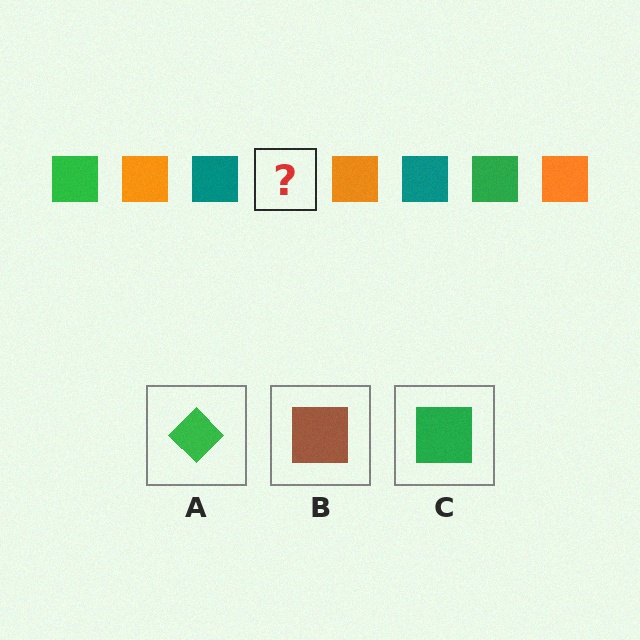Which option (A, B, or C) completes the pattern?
C.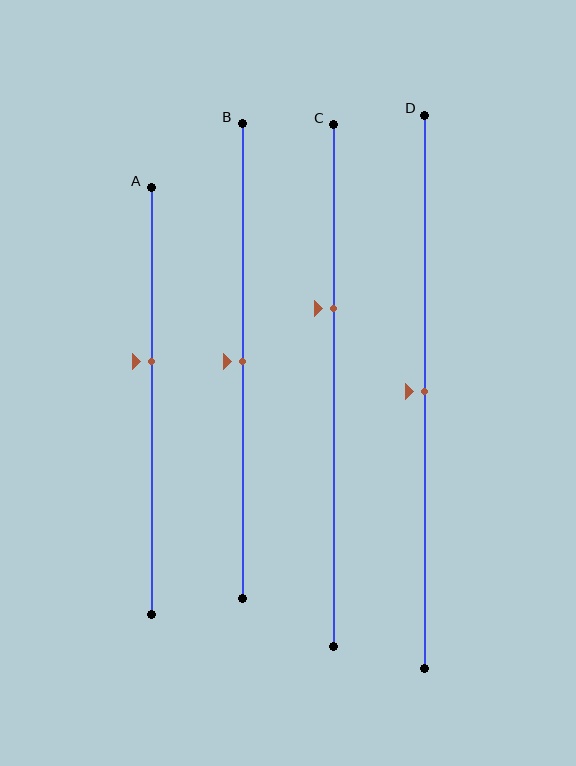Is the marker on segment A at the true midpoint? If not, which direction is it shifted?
No, the marker on segment A is shifted upward by about 9% of the segment length.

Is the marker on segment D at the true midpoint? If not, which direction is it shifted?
Yes, the marker on segment D is at the true midpoint.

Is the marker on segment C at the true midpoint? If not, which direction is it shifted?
No, the marker on segment C is shifted upward by about 15% of the segment length.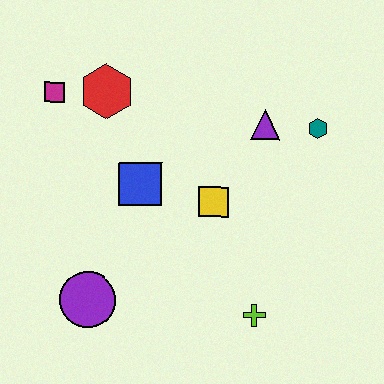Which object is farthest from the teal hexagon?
The purple circle is farthest from the teal hexagon.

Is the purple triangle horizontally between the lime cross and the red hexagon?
No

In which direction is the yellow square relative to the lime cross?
The yellow square is above the lime cross.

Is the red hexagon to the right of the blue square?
No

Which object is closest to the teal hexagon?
The purple triangle is closest to the teal hexagon.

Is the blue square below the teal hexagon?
Yes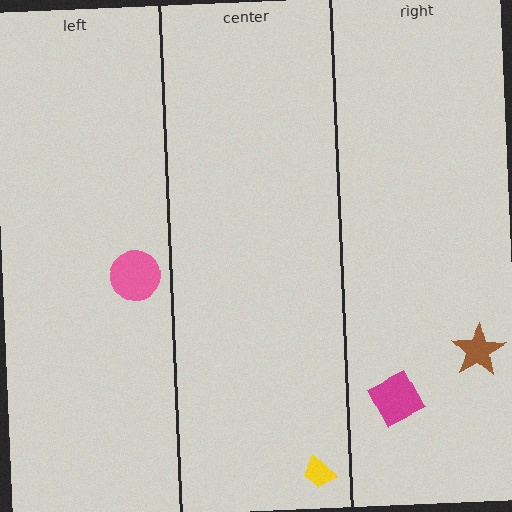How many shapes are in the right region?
2.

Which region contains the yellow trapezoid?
The center region.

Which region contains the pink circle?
The left region.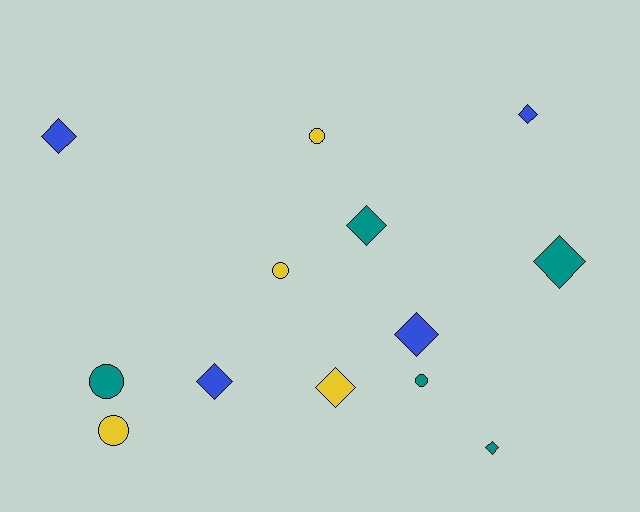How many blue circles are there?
There are no blue circles.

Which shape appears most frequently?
Diamond, with 8 objects.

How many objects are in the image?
There are 13 objects.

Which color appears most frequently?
Teal, with 5 objects.